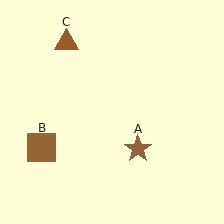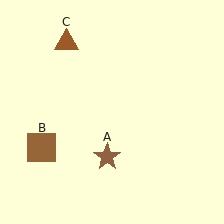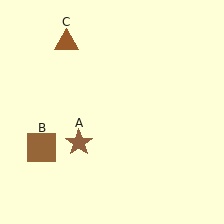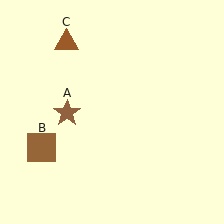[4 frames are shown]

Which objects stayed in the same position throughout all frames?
Brown square (object B) and brown triangle (object C) remained stationary.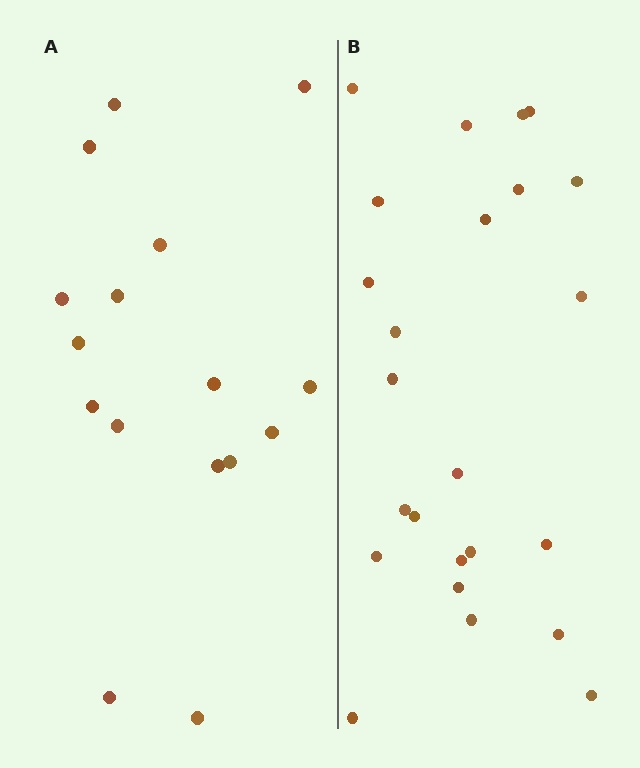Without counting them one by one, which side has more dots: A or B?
Region B (the right region) has more dots.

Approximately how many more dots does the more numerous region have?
Region B has roughly 8 or so more dots than region A.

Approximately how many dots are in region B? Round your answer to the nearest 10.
About 20 dots. (The exact count is 24, which rounds to 20.)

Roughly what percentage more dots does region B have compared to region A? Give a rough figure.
About 50% more.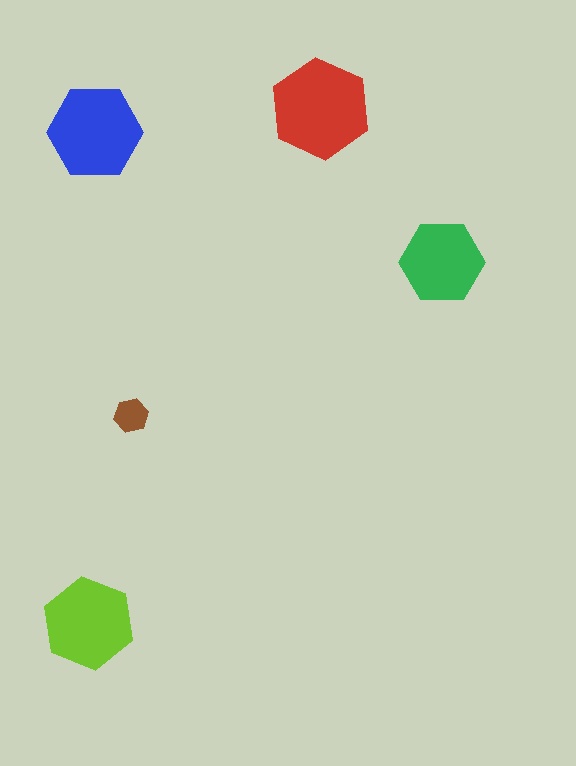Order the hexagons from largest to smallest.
the red one, the blue one, the lime one, the green one, the brown one.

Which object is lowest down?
The lime hexagon is bottommost.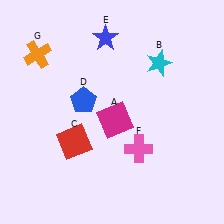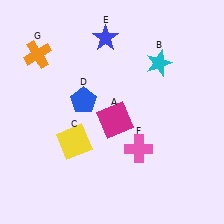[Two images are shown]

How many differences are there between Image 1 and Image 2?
There is 1 difference between the two images.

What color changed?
The square (C) changed from red in Image 1 to yellow in Image 2.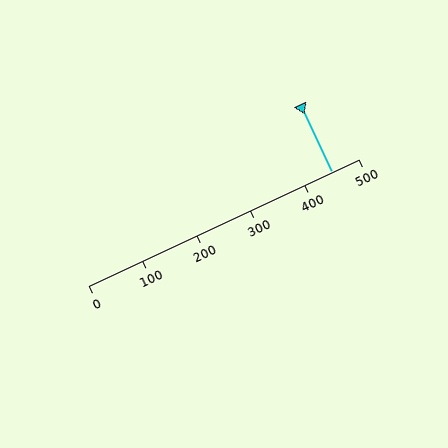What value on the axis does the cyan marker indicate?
The marker indicates approximately 450.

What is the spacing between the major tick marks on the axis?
The major ticks are spaced 100 apart.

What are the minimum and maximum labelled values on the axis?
The axis runs from 0 to 500.